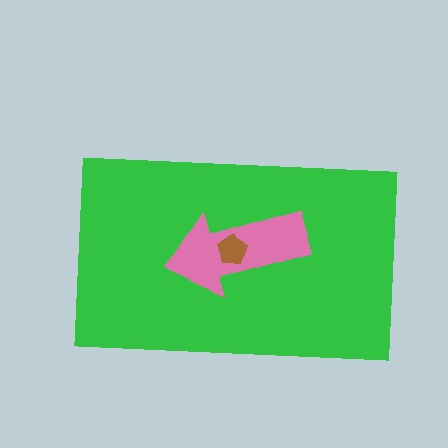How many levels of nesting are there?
3.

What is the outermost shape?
The green rectangle.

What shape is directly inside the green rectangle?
The pink arrow.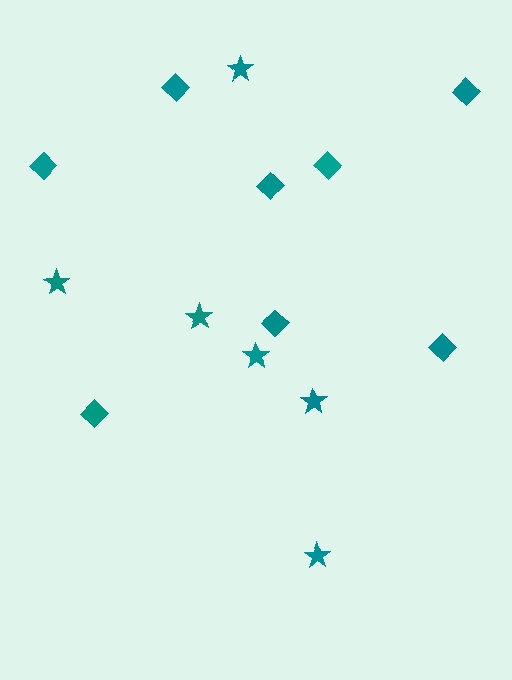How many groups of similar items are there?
There are 2 groups: one group of diamonds (8) and one group of stars (6).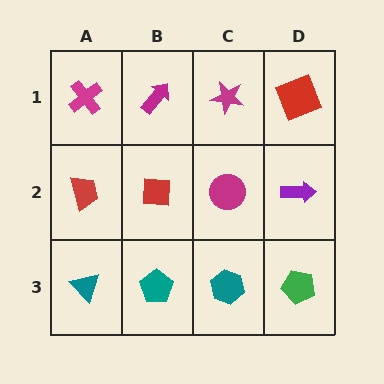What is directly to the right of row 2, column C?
A purple arrow.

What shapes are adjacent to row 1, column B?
A red square (row 2, column B), a magenta cross (row 1, column A), a magenta star (row 1, column C).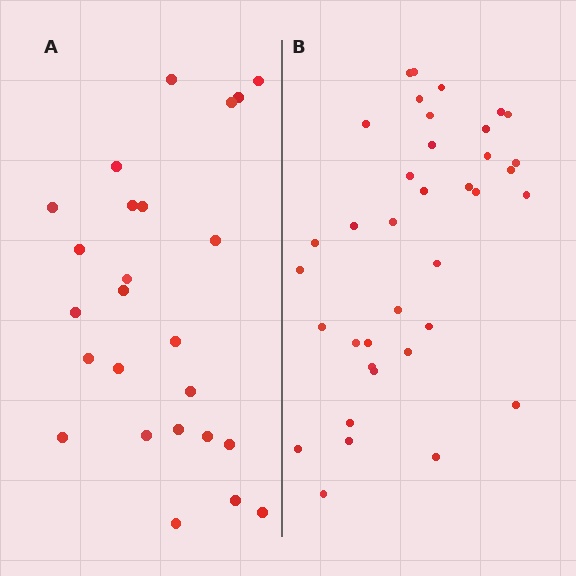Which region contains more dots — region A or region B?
Region B (the right region) has more dots.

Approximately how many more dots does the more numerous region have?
Region B has roughly 12 or so more dots than region A.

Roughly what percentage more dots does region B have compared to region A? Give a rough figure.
About 50% more.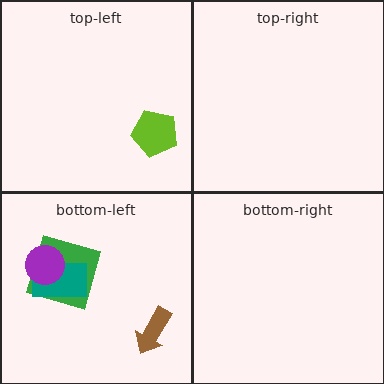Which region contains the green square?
The bottom-left region.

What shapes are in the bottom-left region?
The green square, the brown arrow, the teal rectangle, the purple circle.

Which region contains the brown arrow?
The bottom-left region.